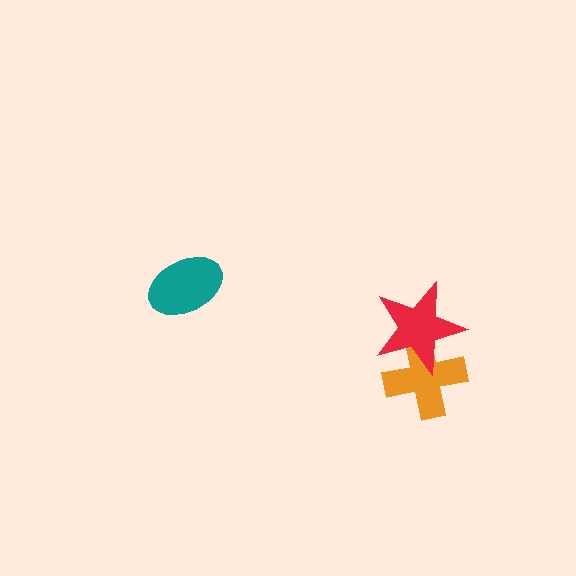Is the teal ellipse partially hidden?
No, no other shape covers it.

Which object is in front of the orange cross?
The red star is in front of the orange cross.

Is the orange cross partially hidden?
Yes, it is partially covered by another shape.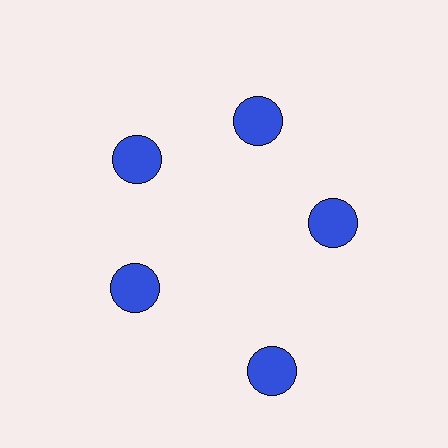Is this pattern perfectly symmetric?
No. The 5 blue circles are arranged in a ring, but one element near the 5 o'clock position is pushed outward from the center, breaking the 5-fold rotational symmetry.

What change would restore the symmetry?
The symmetry would be restored by moving it inward, back onto the ring so that all 5 circles sit at equal angles and equal distance from the center.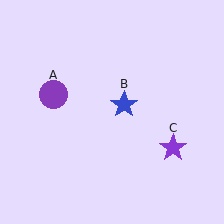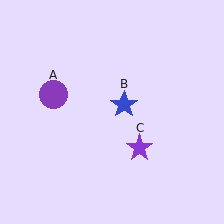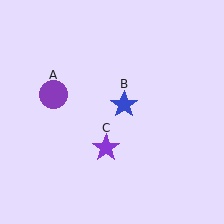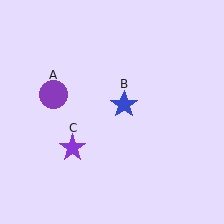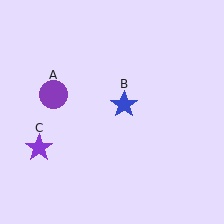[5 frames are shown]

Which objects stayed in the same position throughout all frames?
Purple circle (object A) and blue star (object B) remained stationary.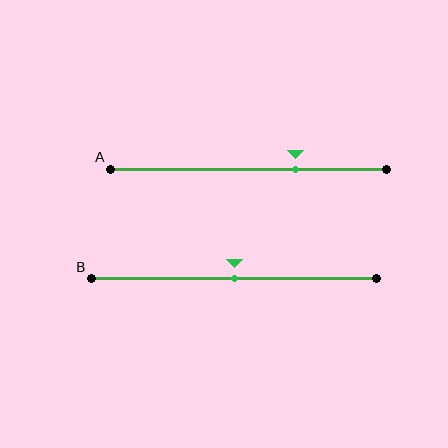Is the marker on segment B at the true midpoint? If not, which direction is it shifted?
Yes, the marker on segment B is at the true midpoint.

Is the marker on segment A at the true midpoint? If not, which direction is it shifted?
No, the marker on segment A is shifted to the right by about 17% of the segment length.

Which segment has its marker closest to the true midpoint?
Segment B has its marker closest to the true midpoint.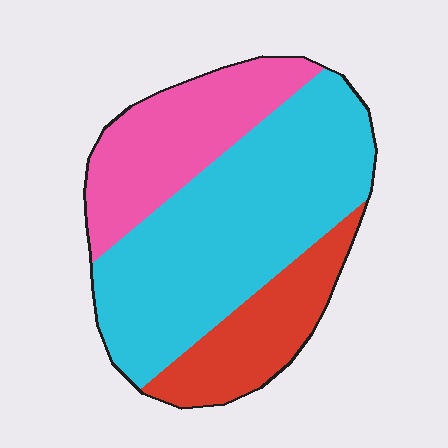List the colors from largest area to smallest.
From largest to smallest: cyan, pink, red.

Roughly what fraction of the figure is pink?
Pink covers 26% of the figure.